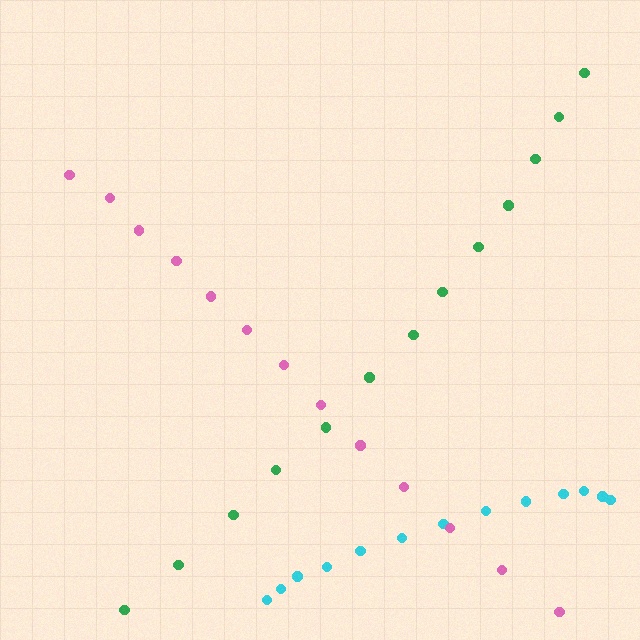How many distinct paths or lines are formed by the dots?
There are 3 distinct paths.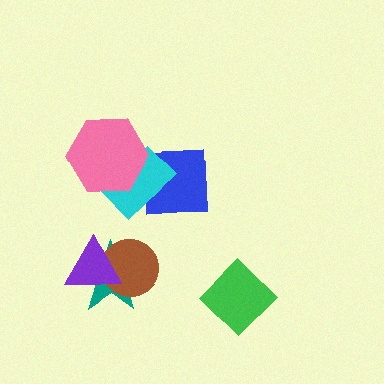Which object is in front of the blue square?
The cyan rectangle is in front of the blue square.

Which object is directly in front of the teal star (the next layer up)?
The brown circle is directly in front of the teal star.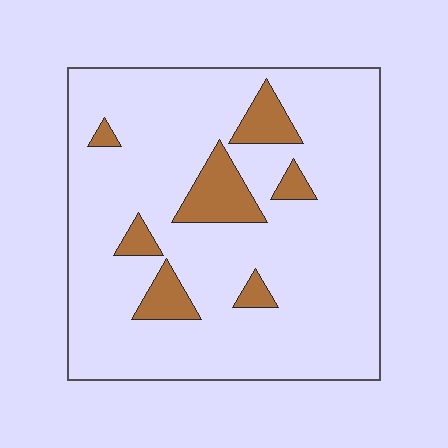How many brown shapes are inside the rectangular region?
7.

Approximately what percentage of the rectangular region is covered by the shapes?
Approximately 15%.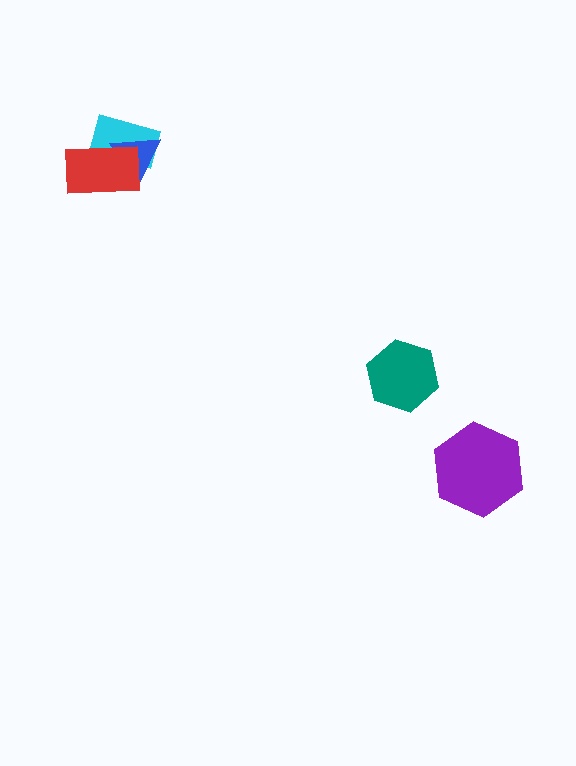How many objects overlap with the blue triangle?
2 objects overlap with the blue triangle.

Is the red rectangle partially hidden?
No, no other shape covers it.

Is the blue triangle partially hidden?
Yes, it is partially covered by another shape.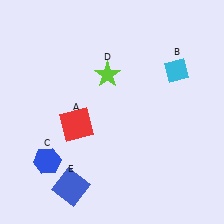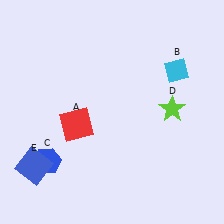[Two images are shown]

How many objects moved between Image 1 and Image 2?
2 objects moved between the two images.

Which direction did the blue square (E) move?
The blue square (E) moved left.